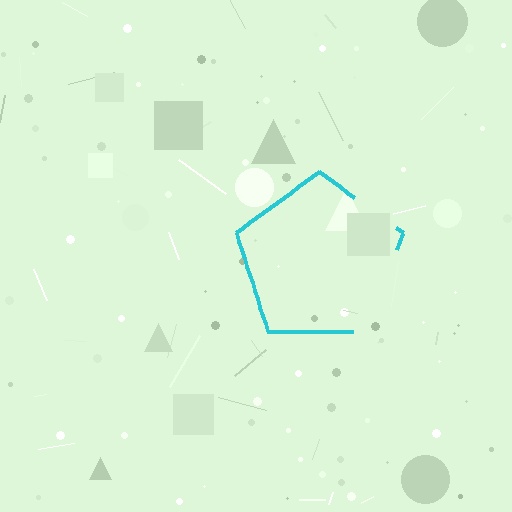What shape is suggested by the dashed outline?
The dashed outline suggests a pentagon.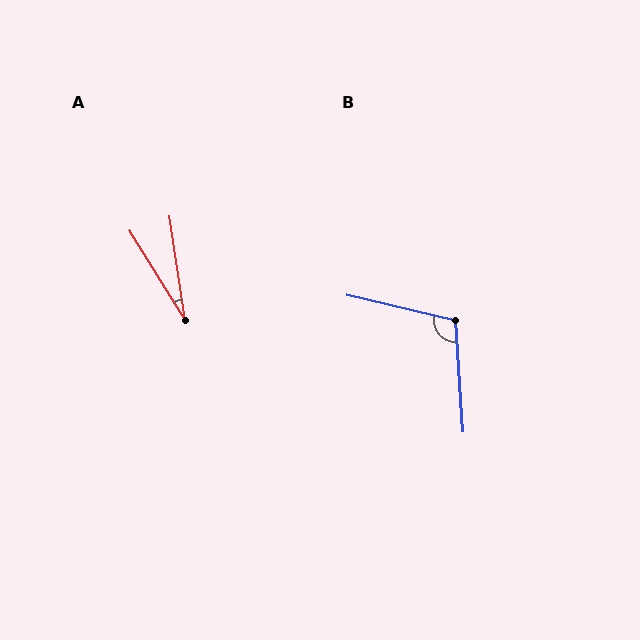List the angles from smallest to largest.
A (24°), B (107°).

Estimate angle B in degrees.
Approximately 107 degrees.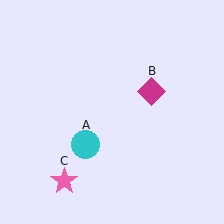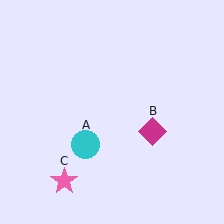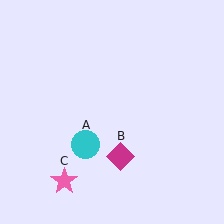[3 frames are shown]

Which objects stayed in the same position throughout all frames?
Cyan circle (object A) and pink star (object C) remained stationary.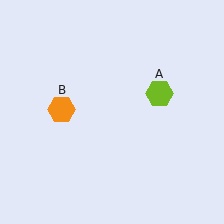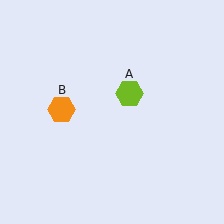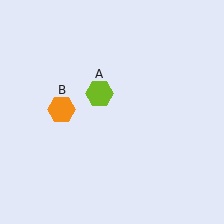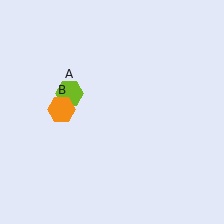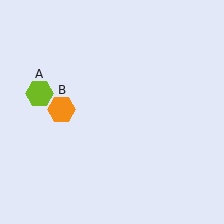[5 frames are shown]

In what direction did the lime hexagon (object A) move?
The lime hexagon (object A) moved left.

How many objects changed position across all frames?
1 object changed position: lime hexagon (object A).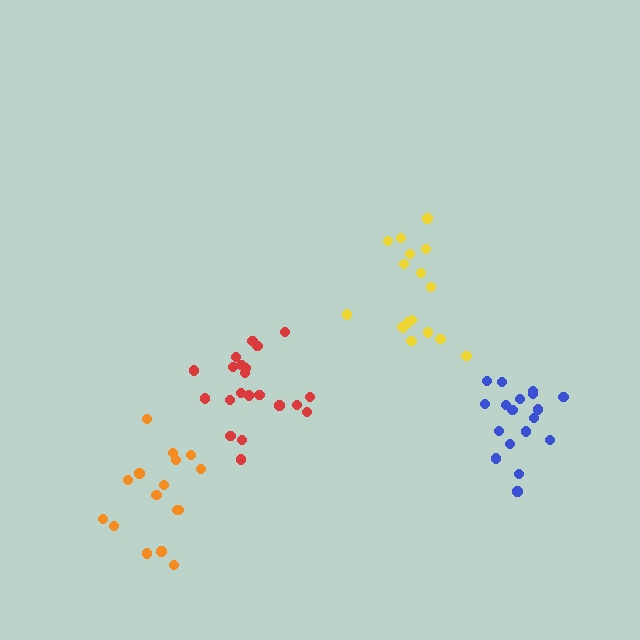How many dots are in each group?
Group 1: 16 dots, Group 2: 21 dots, Group 3: 18 dots, Group 4: 17 dots (72 total).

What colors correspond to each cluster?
The clusters are colored: orange, red, blue, yellow.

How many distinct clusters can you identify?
There are 4 distinct clusters.